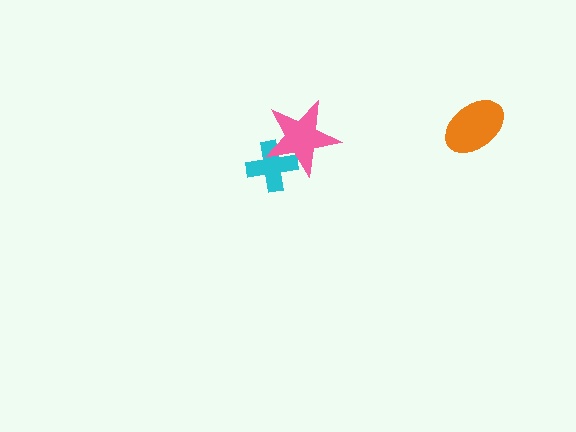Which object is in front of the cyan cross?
The pink star is in front of the cyan cross.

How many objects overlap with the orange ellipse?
0 objects overlap with the orange ellipse.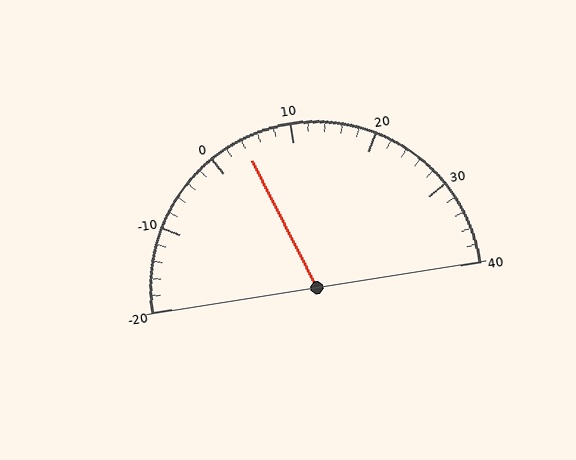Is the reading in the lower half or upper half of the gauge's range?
The reading is in the lower half of the range (-20 to 40).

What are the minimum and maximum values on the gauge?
The gauge ranges from -20 to 40.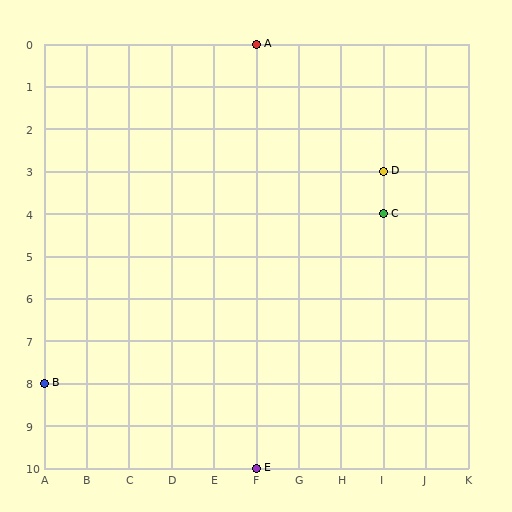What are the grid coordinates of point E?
Point E is at grid coordinates (F, 10).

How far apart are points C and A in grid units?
Points C and A are 3 columns and 4 rows apart (about 5.0 grid units diagonally).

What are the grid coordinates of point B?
Point B is at grid coordinates (A, 8).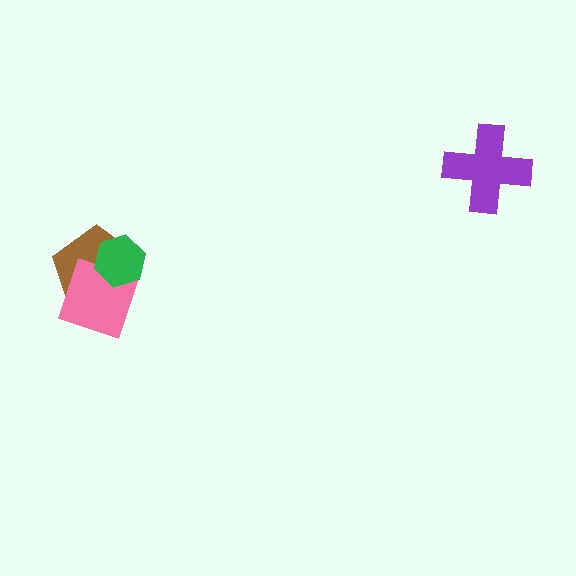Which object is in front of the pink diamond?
The green hexagon is in front of the pink diamond.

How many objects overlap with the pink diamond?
2 objects overlap with the pink diamond.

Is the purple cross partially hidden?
No, no other shape covers it.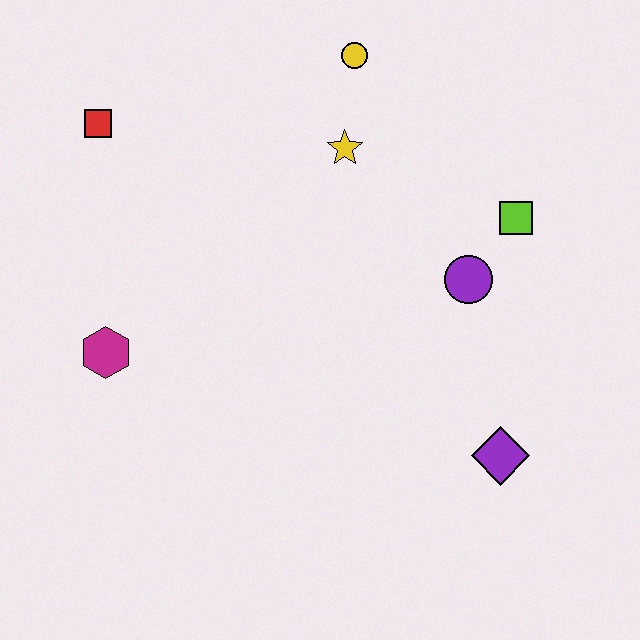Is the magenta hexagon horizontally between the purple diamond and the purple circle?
No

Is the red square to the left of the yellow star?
Yes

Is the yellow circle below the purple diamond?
No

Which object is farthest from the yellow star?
The purple diamond is farthest from the yellow star.